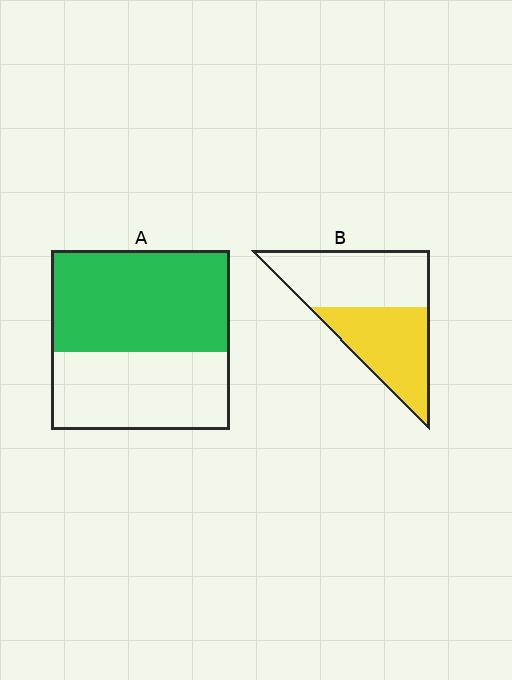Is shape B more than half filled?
Roughly half.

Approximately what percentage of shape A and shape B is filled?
A is approximately 55% and B is approximately 45%.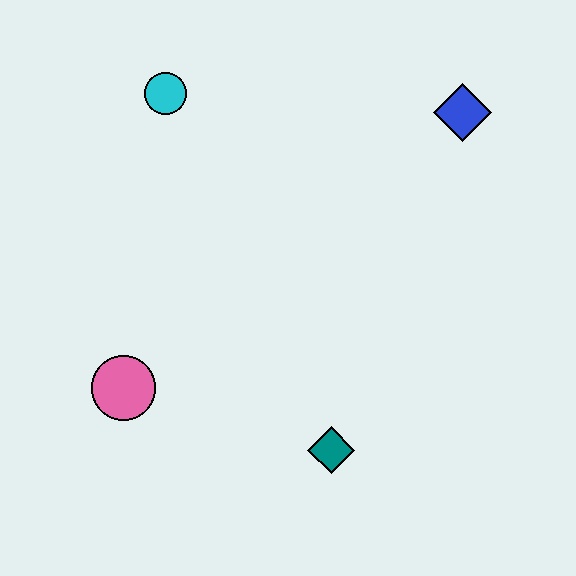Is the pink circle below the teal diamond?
No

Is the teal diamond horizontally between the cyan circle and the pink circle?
No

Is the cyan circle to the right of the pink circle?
Yes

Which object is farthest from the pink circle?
The blue diamond is farthest from the pink circle.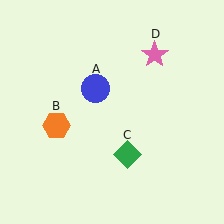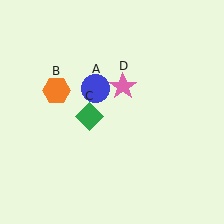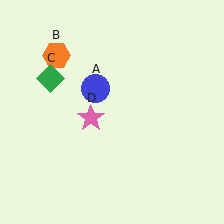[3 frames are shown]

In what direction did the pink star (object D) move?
The pink star (object D) moved down and to the left.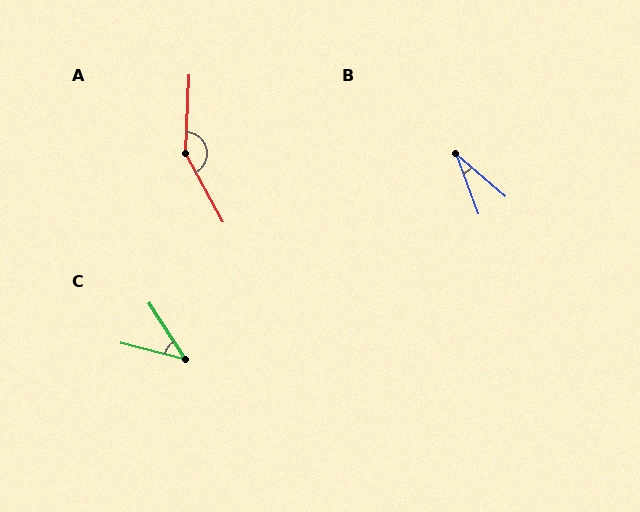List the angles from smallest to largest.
B (29°), C (43°), A (149°).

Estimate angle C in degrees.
Approximately 43 degrees.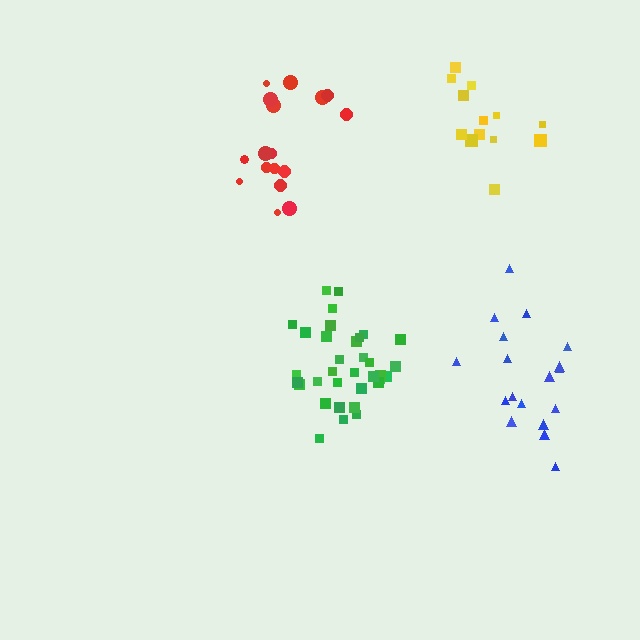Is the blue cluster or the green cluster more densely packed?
Green.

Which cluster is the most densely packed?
Green.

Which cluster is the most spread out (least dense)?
Yellow.